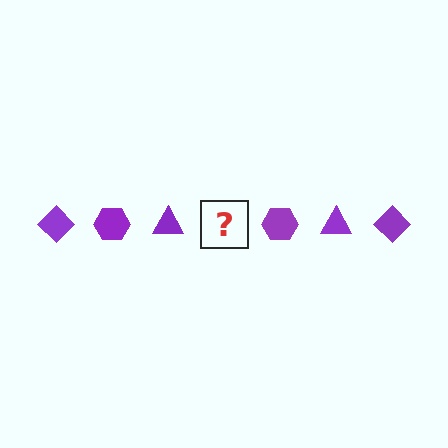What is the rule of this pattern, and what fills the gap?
The rule is that the pattern cycles through diamond, hexagon, triangle shapes in purple. The gap should be filled with a purple diamond.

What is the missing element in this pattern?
The missing element is a purple diamond.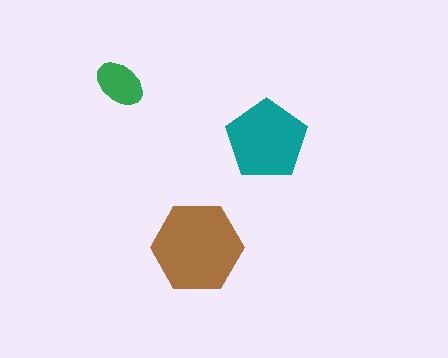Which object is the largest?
The brown hexagon.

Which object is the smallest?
The green ellipse.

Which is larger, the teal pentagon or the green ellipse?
The teal pentagon.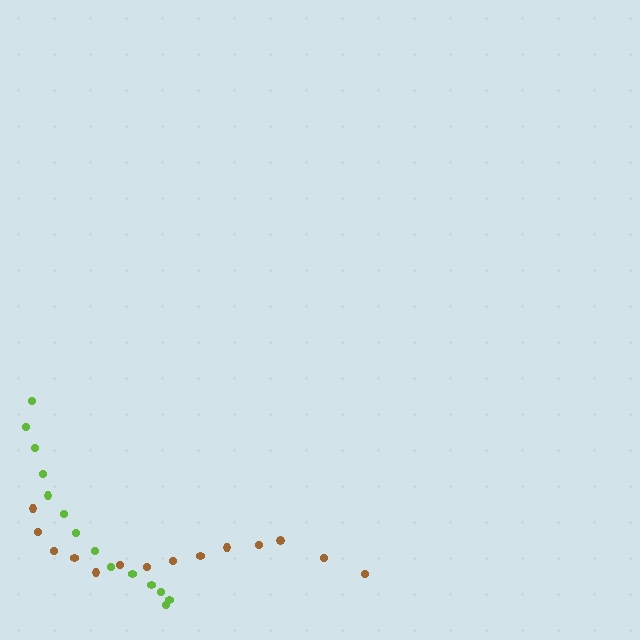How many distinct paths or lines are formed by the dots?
There are 2 distinct paths.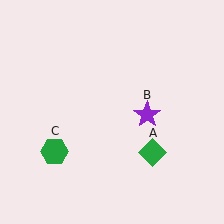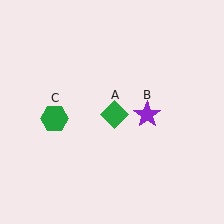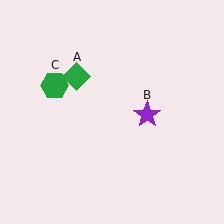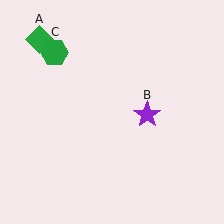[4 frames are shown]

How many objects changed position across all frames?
2 objects changed position: green diamond (object A), green hexagon (object C).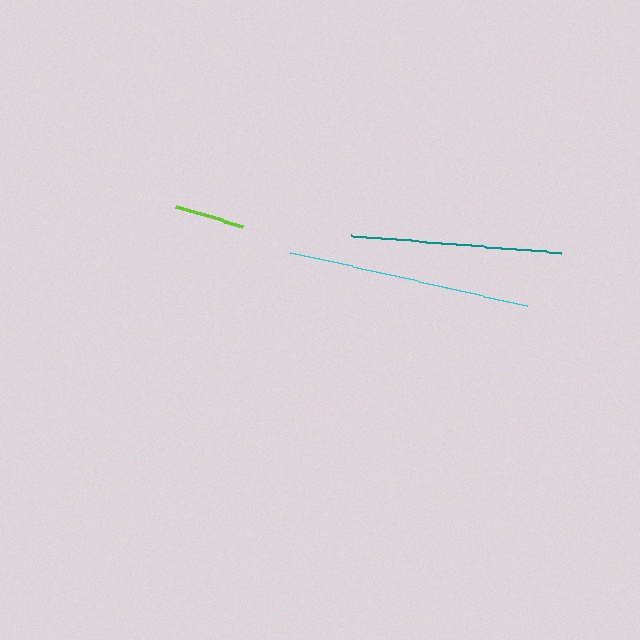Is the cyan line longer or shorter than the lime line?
The cyan line is longer than the lime line.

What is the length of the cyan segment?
The cyan segment is approximately 243 pixels long.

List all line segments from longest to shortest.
From longest to shortest: cyan, teal, lime.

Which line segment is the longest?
The cyan line is the longest at approximately 243 pixels.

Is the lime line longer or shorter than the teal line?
The teal line is longer than the lime line.